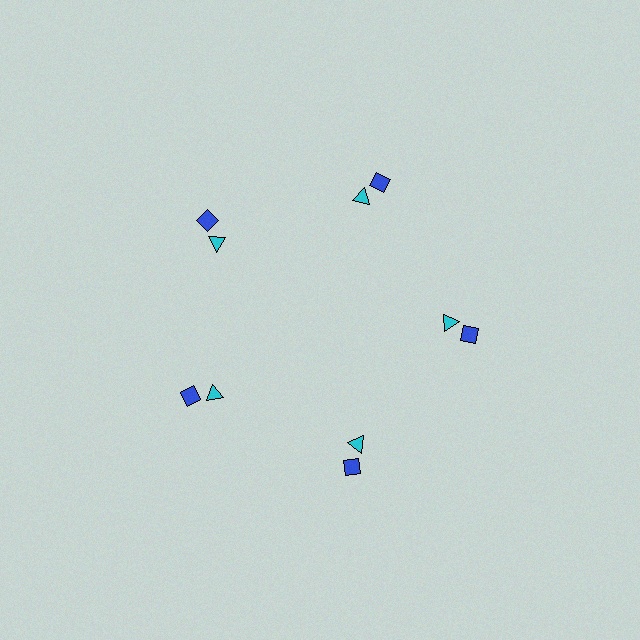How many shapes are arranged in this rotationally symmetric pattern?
There are 10 shapes, arranged in 5 groups of 2.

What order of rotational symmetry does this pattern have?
This pattern has 5-fold rotational symmetry.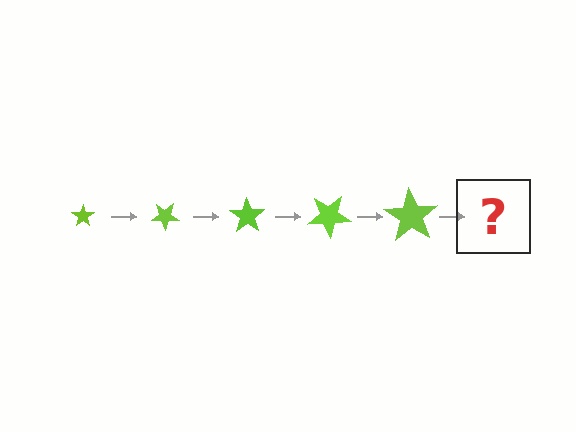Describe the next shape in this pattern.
It should be a star, larger than the previous one and rotated 175 degrees from the start.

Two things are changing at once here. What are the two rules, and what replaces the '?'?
The two rules are that the star grows larger each step and it rotates 35 degrees each step. The '?' should be a star, larger than the previous one and rotated 175 degrees from the start.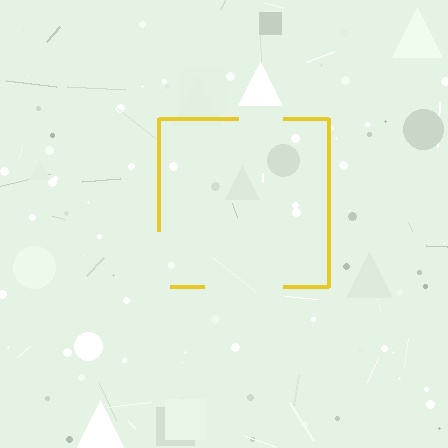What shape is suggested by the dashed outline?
The dashed outline suggests a square.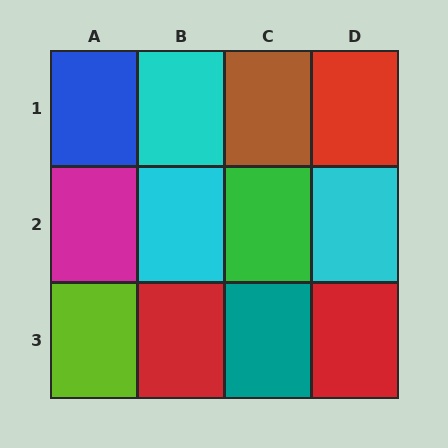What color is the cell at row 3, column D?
Red.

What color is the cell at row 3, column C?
Teal.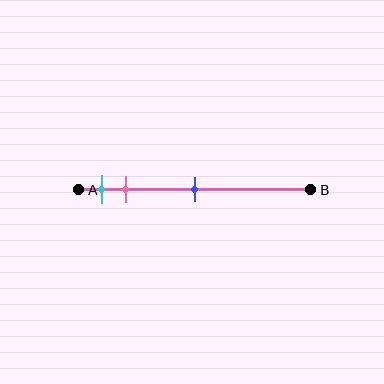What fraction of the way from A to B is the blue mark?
The blue mark is approximately 50% (0.5) of the way from A to B.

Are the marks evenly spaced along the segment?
No, the marks are not evenly spaced.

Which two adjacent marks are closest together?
The cyan and pink marks are the closest adjacent pair.